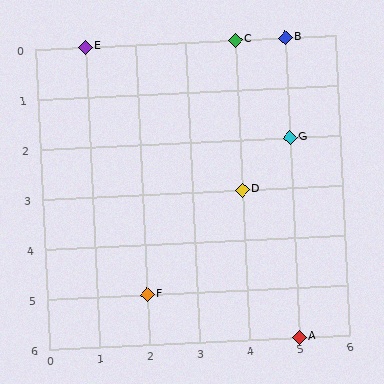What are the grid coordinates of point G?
Point G is at grid coordinates (5, 2).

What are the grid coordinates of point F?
Point F is at grid coordinates (2, 5).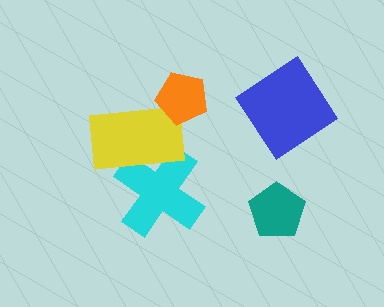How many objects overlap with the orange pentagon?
1 object overlaps with the orange pentagon.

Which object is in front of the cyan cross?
The yellow rectangle is in front of the cyan cross.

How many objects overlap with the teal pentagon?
0 objects overlap with the teal pentagon.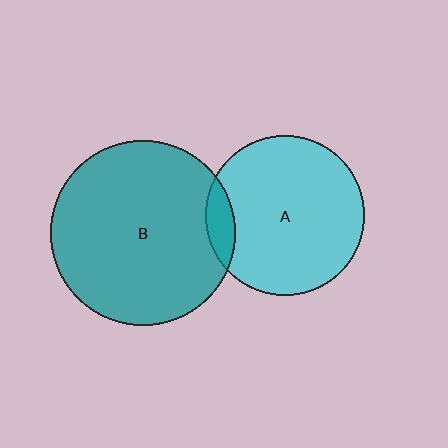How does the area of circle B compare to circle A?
Approximately 1.3 times.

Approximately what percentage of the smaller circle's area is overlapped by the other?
Approximately 10%.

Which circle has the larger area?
Circle B (teal).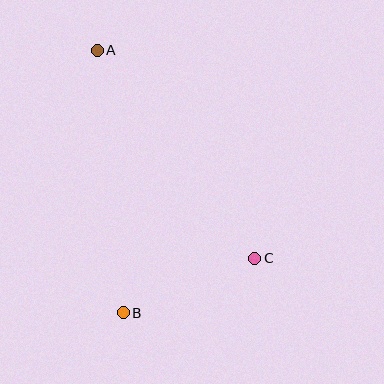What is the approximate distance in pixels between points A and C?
The distance between A and C is approximately 261 pixels.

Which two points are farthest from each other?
Points A and B are farthest from each other.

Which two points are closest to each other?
Points B and C are closest to each other.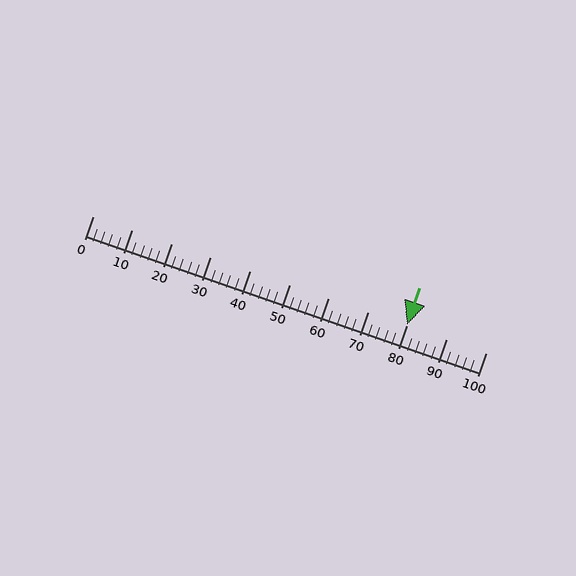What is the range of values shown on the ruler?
The ruler shows values from 0 to 100.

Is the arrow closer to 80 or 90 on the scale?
The arrow is closer to 80.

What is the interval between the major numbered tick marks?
The major tick marks are spaced 10 units apart.